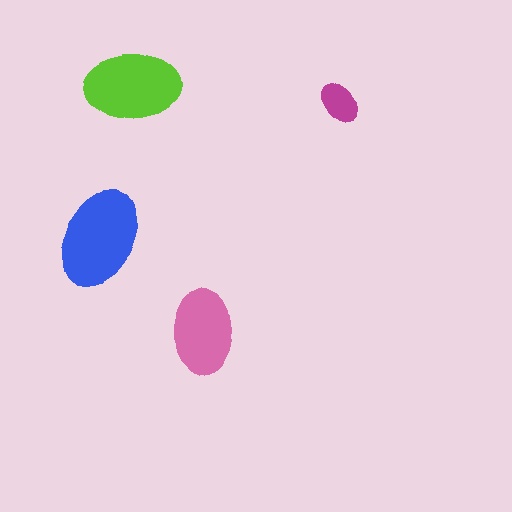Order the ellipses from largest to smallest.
the blue one, the lime one, the pink one, the magenta one.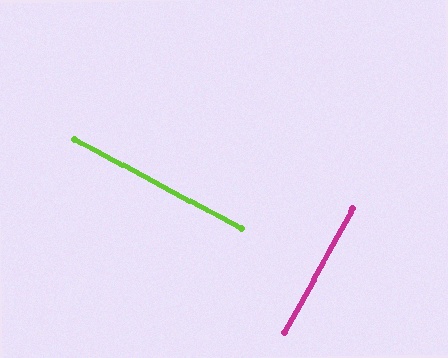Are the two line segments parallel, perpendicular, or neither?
Perpendicular — they meet at approximately 89°.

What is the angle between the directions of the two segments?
Approximately 89 degrees.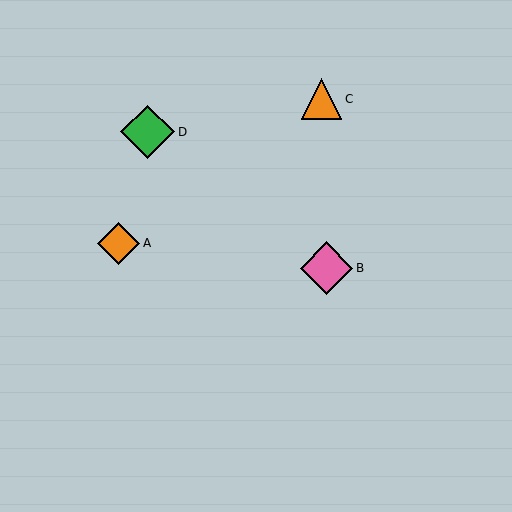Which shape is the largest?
The green diamond (labeled D) is the largest.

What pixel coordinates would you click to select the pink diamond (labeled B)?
Click at (327, 268) to select the pink diamond B.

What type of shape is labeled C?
Shape C is an orange triangle.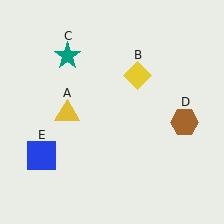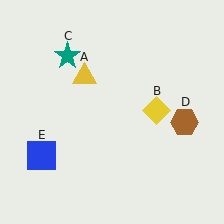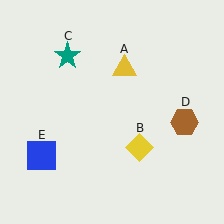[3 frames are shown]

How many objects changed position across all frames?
2 objects changed position: yellow triangle (object A), yellow diamond (object B).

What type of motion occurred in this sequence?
The yellow triangle (object A), yellow diamond (object B) rotated clockwise around the center of the scene.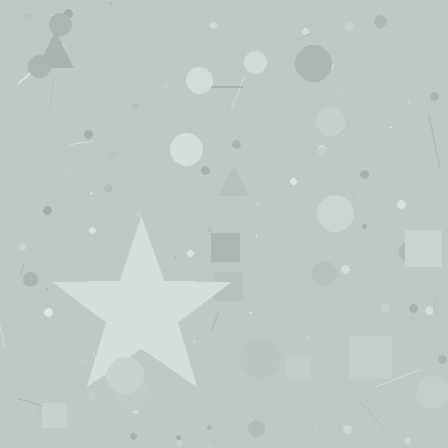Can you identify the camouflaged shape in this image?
The camouflaged shape is a star.